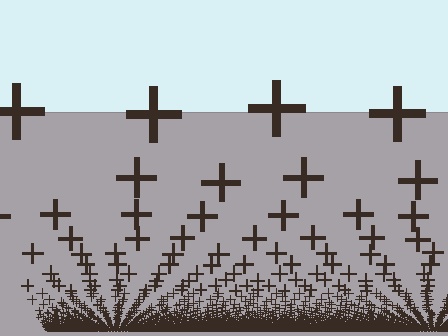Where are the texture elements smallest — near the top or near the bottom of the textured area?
Near the bottom.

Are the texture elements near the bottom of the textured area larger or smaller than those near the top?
Smaller. The gradient is inverted — elements near the bottom are smaller and denser.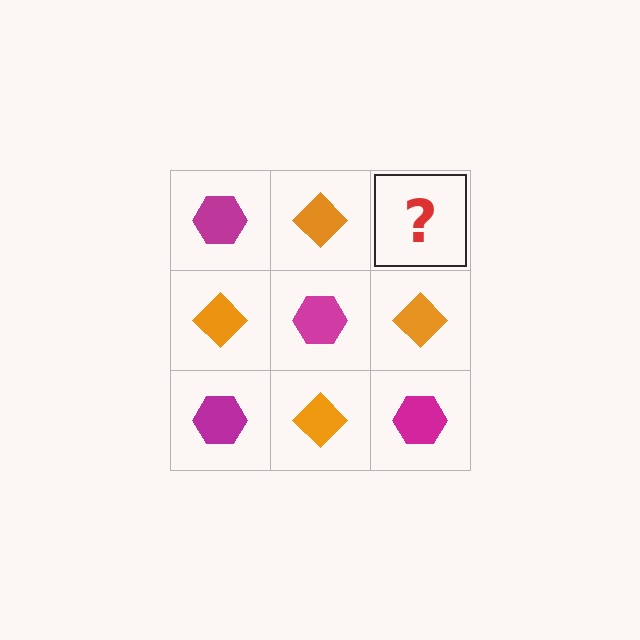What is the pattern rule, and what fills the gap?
The rule is that it alternates magenta hexagon and orange diamond in a checkerboard pattern. The gap should be filled with a magenta hexagon.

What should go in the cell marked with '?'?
The missing cell should contain a magenta hexagon.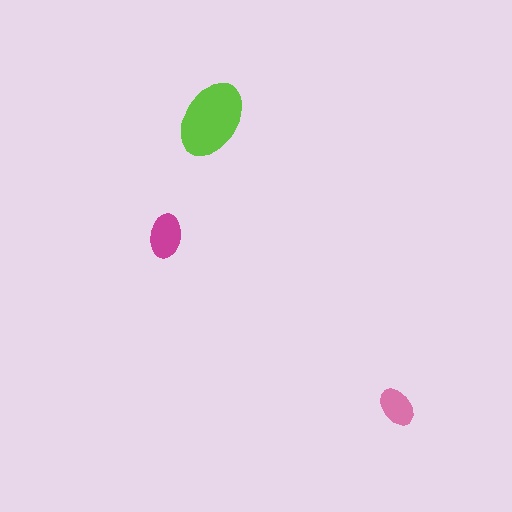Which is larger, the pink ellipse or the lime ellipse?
The lime one.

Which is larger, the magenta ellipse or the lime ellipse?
The lime one.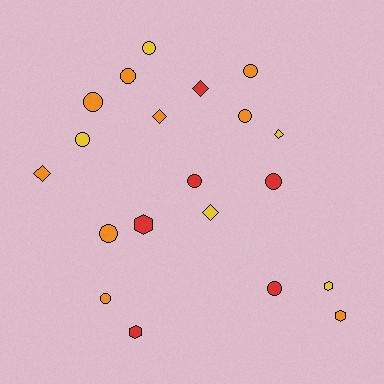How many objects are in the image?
There are 20 objects.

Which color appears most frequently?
Orange, with 9 objects.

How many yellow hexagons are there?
There is 1 yellow hexagon.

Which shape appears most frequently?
Circle, with 11 objects.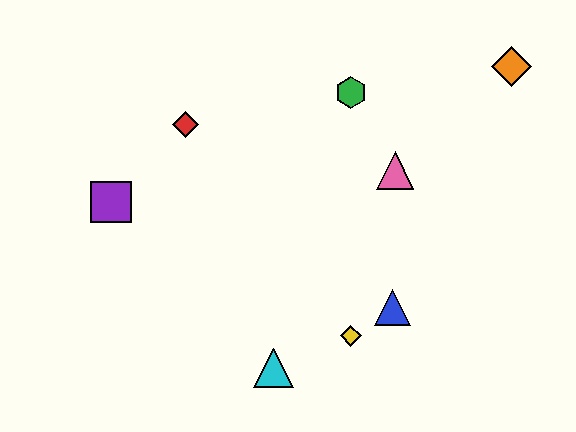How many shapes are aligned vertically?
2 shapes (the green hexagon, the yellow diamond) are aligned vertically.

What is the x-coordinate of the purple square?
The purple square is at x≈111.